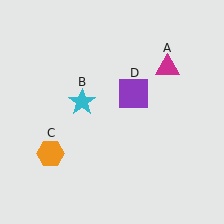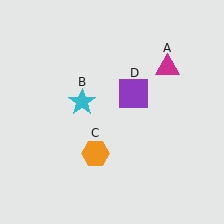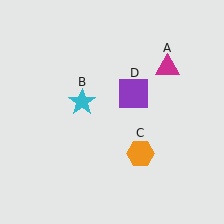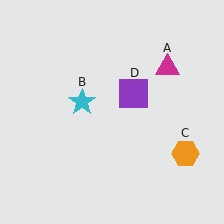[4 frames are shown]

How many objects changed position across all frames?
1 object changed position: orange hexagon (object C).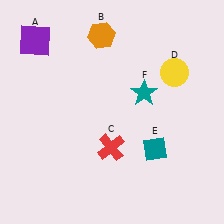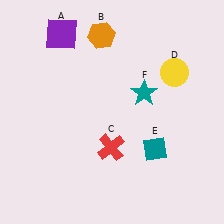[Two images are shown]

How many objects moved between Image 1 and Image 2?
1 object moved between the two images.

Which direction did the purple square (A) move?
The purple square (A) moved right.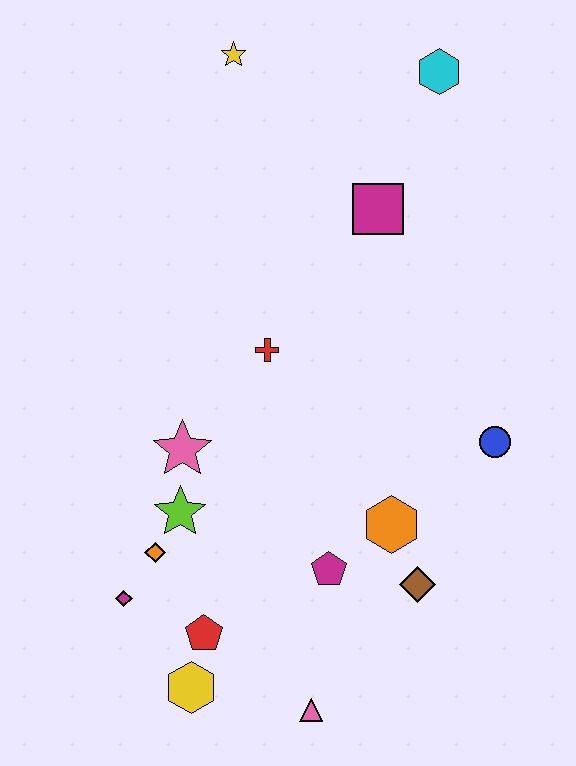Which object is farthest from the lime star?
The cyan hexagon is farthest from the lime star.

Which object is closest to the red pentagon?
The yellow hexagon is closest to the red pentagon.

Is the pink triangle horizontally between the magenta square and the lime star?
Yes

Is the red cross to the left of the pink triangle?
Yes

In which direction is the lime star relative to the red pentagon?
The lime star is above the red pentagon.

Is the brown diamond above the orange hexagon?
No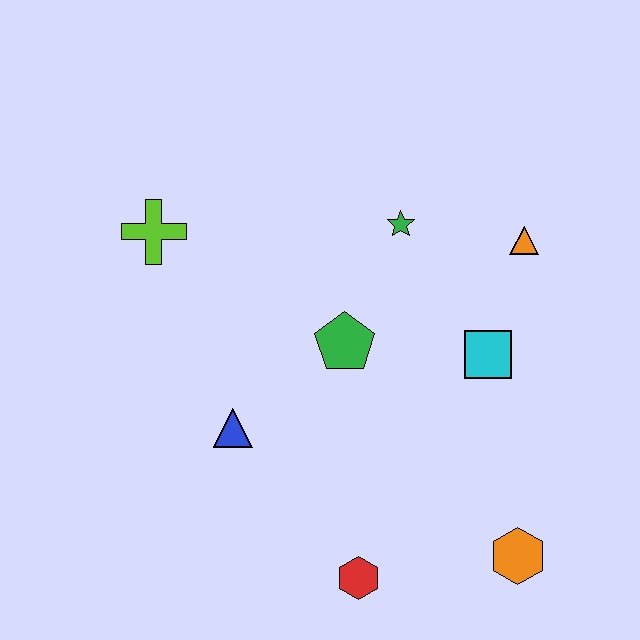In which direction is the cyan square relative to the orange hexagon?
The cyan square is above the orange hexagon.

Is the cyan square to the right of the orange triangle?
No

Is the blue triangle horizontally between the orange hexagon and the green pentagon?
No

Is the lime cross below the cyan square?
No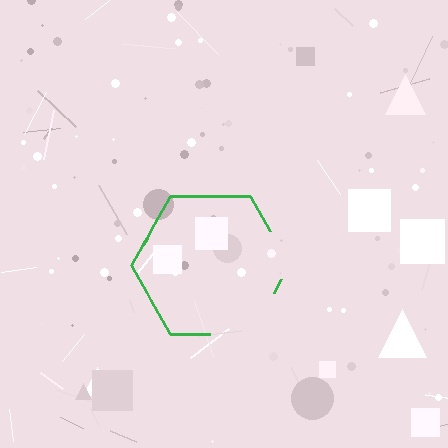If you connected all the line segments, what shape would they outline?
They would outline a hexagon.